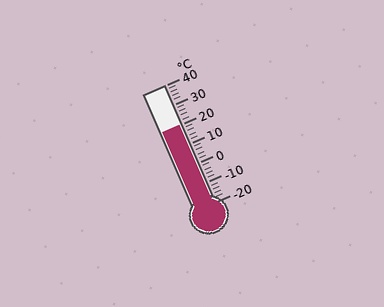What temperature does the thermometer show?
The thermometer shows approximately 20°C.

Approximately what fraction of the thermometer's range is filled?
The thermometer is filled to approximately 65% of its range.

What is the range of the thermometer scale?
The thermometer scale ranges from -20°C to 40°C.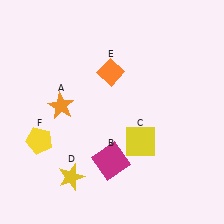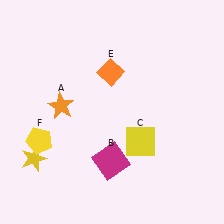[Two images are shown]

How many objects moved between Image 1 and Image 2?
1 object moved between the two images.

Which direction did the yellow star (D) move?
The yellow star (D) moved left.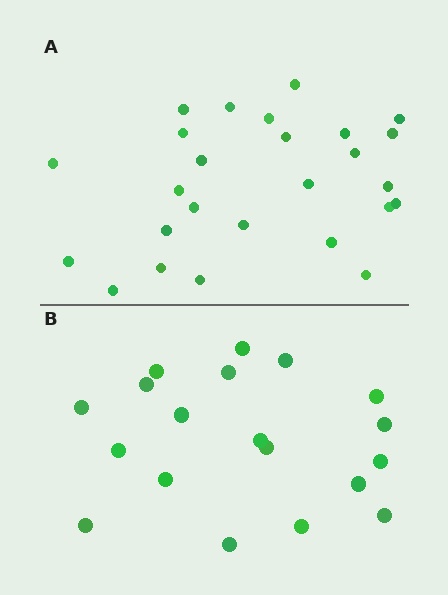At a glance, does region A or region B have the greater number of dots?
Region A (the top region) has more dots.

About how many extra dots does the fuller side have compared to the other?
Region A has roughly 8 or so more dots than region B.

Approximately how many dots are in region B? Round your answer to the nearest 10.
About 20 dots. (The exact count is 19, which rounds to 20.)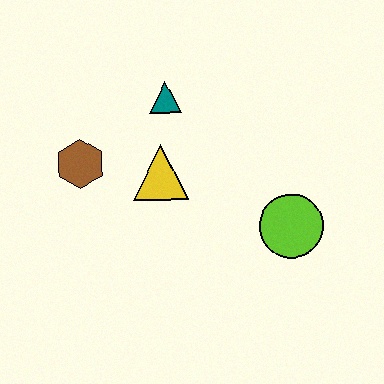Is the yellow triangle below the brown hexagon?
Yes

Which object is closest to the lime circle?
The yellow triangle is closest to the lime circle.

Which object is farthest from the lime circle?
The brown hexagon is farthest from the lime circle.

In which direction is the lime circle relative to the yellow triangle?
The lime circle is to the right of the yellow triangle.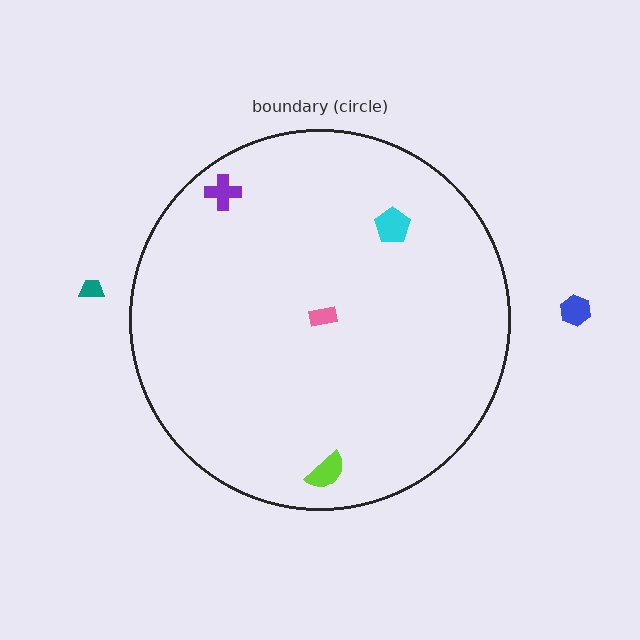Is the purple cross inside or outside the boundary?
Inside.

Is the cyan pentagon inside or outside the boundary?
Inside.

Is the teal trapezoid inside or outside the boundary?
Outside.